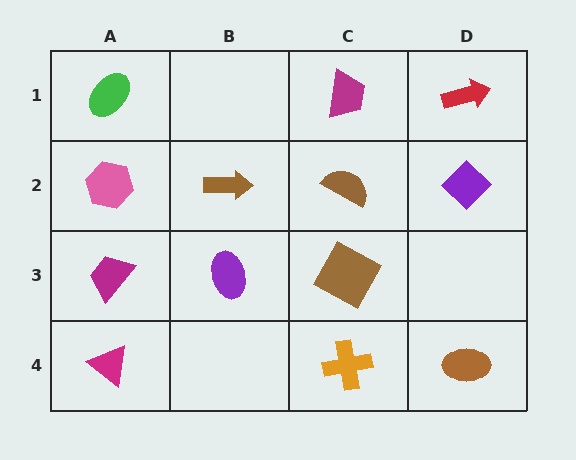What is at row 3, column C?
A brown square.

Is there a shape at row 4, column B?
No, that cell is empty.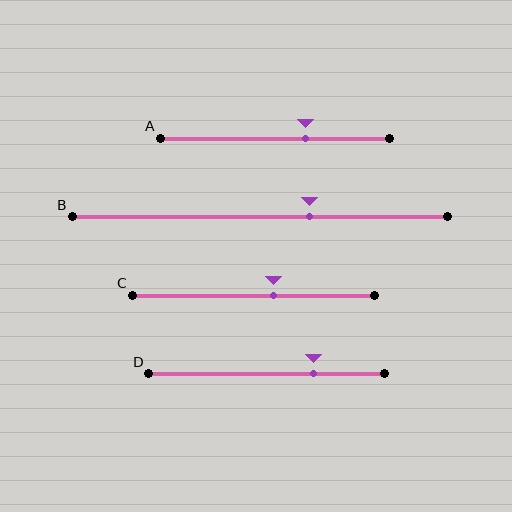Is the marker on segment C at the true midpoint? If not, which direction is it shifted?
No, the marker on segment C is shifted to the right by about 8% of the segment length.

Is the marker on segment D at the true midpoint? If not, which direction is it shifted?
No, the marker on segment D is shifted to the right by about 20% of the segment length.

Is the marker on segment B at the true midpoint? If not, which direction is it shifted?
No, the marker on segment B is shifted to the right by about 13% of the segment length.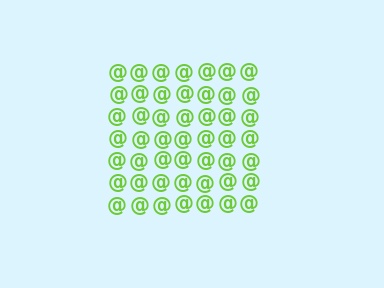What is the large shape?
The large shape is a square.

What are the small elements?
The small elements are at signs.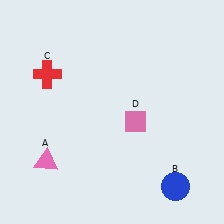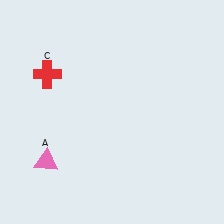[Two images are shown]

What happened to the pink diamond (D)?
The pink diamond (D) was removed in Image 2. It was in the bottom-right area of Image 1.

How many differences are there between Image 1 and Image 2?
There are 2 differences between the two images.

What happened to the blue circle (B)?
The blue circle (B) was removed in Image 2. It was in the bottom-right area of Image 1.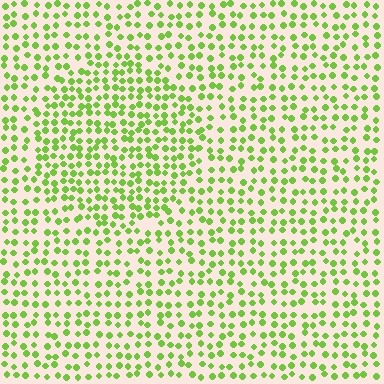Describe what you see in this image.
The image contains small lime elements arranged at two different densities. A circle-shaped region is visible where the elements are more densely packed than the surrounding area.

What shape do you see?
I see a circle.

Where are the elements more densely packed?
The elements are more densely packed inside the circle boundary.